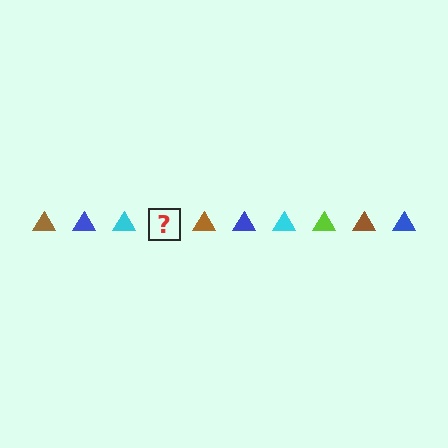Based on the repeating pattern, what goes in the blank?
The blank should be a lime triangle.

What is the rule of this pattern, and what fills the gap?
The rule is that the pattern cycles through brown, blue, cyan, lime triangles. The gap should be filled with a lime triangle.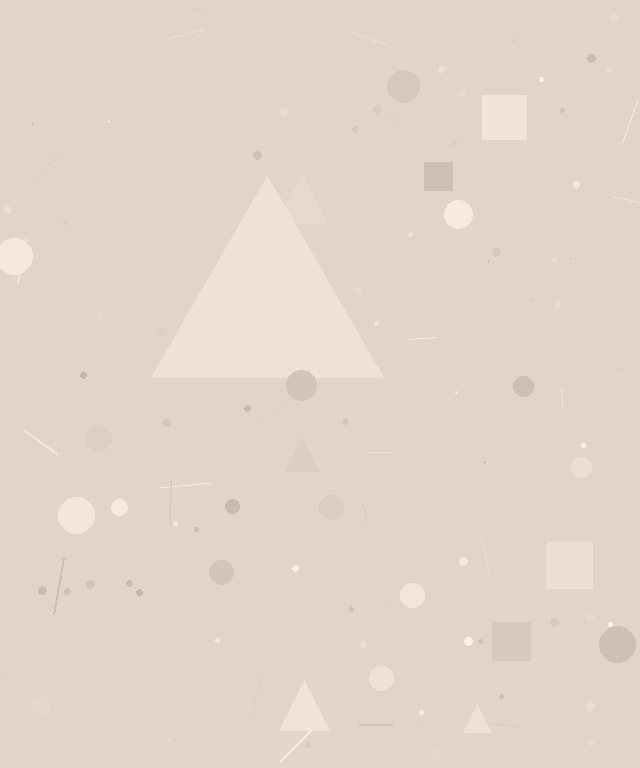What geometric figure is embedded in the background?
A triangle is embedded in the background.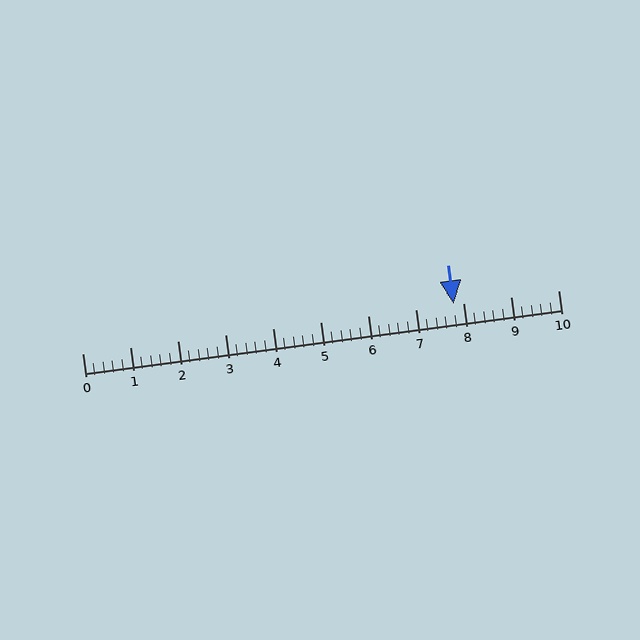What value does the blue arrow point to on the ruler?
The blue arrow points to approximately 7.8.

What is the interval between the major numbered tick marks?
The major tick marks are spaced 1 units apart.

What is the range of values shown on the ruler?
The ruler shows values from 0 to 10.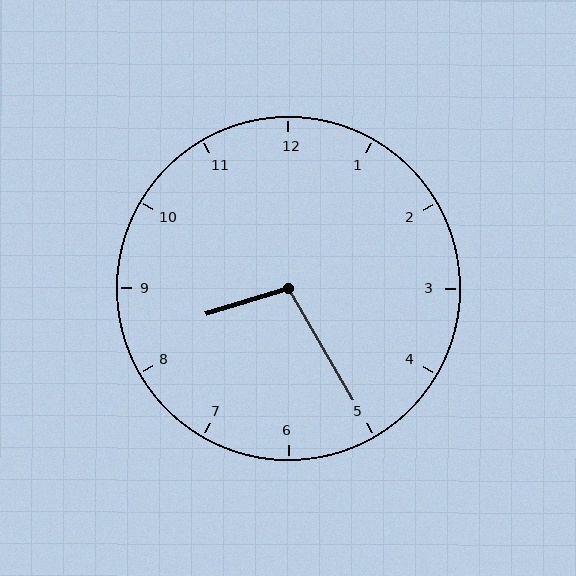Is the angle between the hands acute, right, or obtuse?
It is obtuse.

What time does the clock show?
8:25.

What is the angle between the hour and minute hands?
Approximately 102 degrees.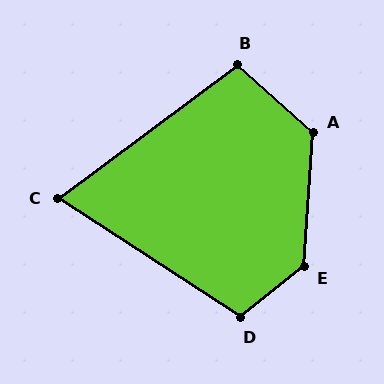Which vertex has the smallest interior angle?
C, at approximately 69 degrees.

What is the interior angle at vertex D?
Approximately 108 degrees (obtuse).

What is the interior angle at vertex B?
Approximately 102 degrees (obtuse).